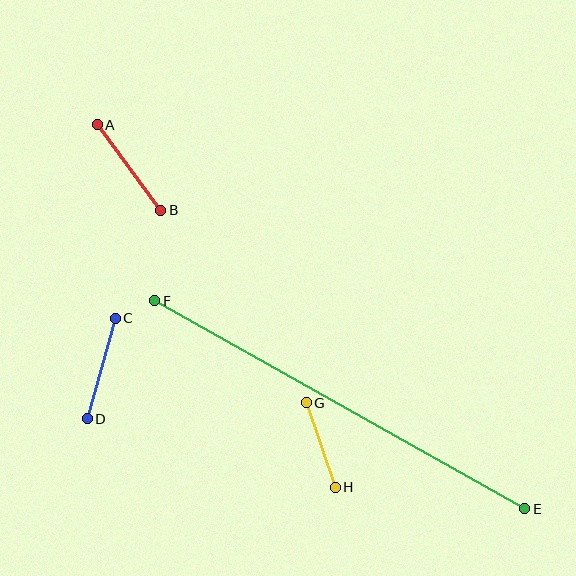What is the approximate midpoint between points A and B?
The midpoint is at approximately (129, 167) pixels.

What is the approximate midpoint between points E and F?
The midpoint is at approximately (340, 405) pixels.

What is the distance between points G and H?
The distance is approximately 89 pixels.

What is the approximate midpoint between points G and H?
The midpoint is at approximately (321, 445) pixels.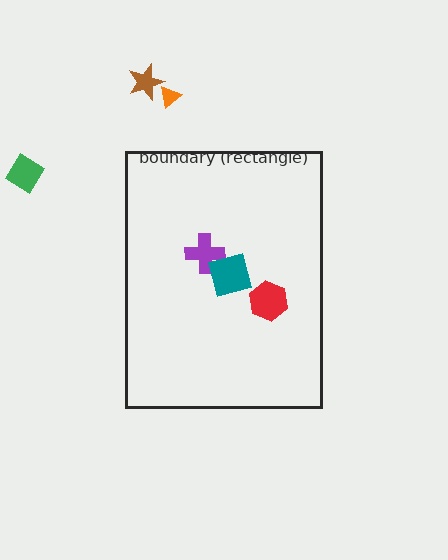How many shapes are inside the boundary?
3 inside, 3 outside.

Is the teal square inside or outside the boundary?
Inside.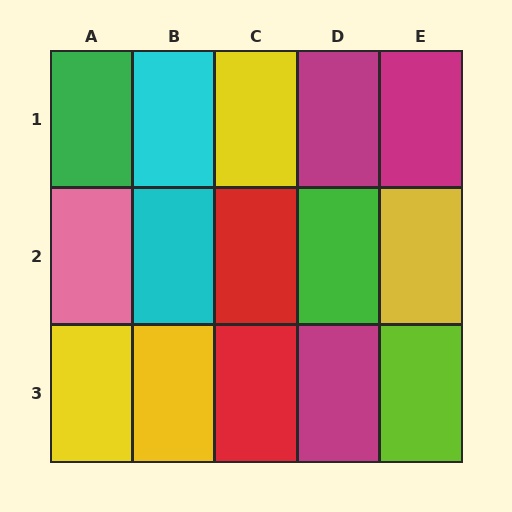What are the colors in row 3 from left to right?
Yellow, yellow, red, magenta, lime.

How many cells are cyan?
2 cells are cyan.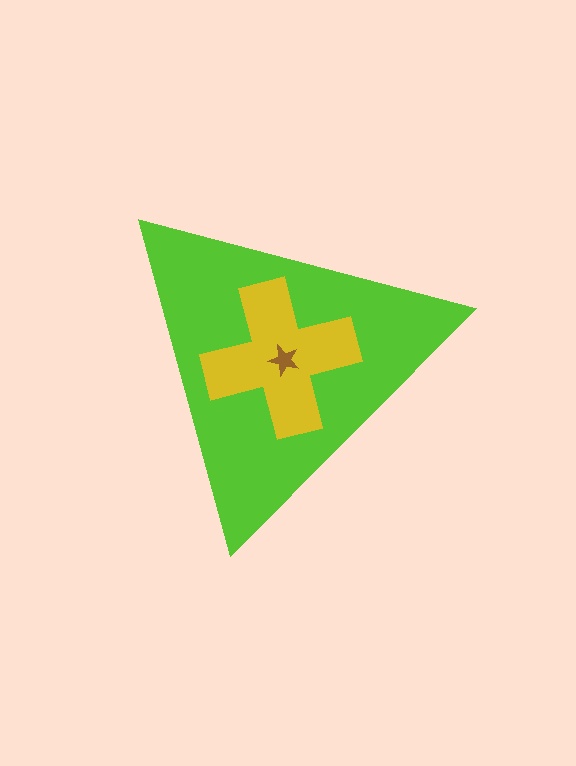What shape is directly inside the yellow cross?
The brown star.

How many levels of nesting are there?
3.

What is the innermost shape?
The brown star.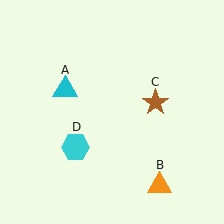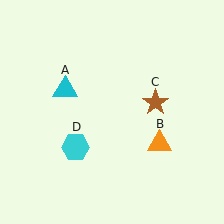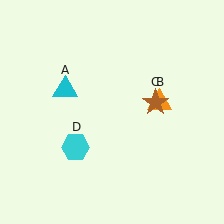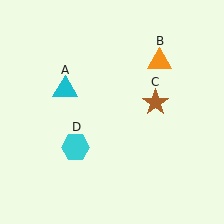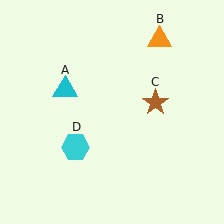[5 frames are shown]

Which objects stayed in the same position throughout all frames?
Cyan triangle (object A) and brown star (object C) and cyan hexagon (object D) remained stationary.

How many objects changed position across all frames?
1 object changed position: orange triangle (object B).